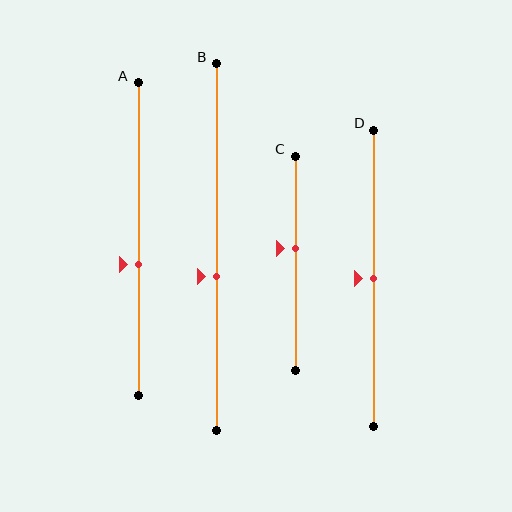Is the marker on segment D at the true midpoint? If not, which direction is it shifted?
Yes, the marker on segment D is at the true midpoint.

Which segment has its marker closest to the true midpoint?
Segment D has its marker closest to the true midpoint.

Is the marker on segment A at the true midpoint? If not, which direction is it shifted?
No, the marker on segment A is shifted downward by about 8% of the segment length.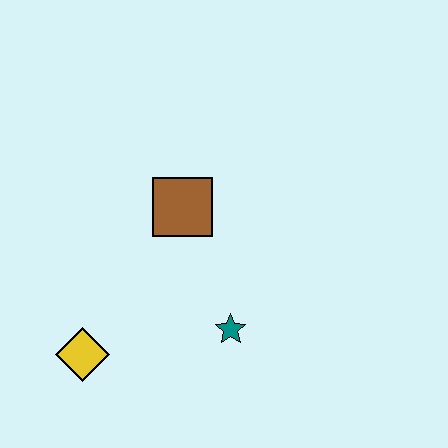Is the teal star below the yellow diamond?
No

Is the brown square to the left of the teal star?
Yes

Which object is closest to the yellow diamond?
The teal star is closest to the yellow diamond.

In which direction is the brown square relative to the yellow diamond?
The brown square is above the yellow diamond.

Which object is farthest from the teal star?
The yellow diamond is farthest from the teal star.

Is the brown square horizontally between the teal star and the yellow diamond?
Yes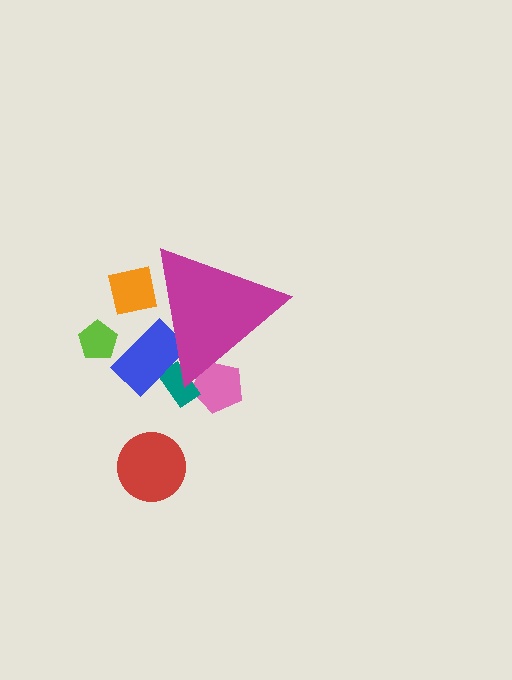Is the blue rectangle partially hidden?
Yes, the blue rectangle is partially hidden behind the magenta triangle.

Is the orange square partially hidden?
Yes, the orange square is partially hidden behind the magenta triangle.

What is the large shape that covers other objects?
A magenta triangle.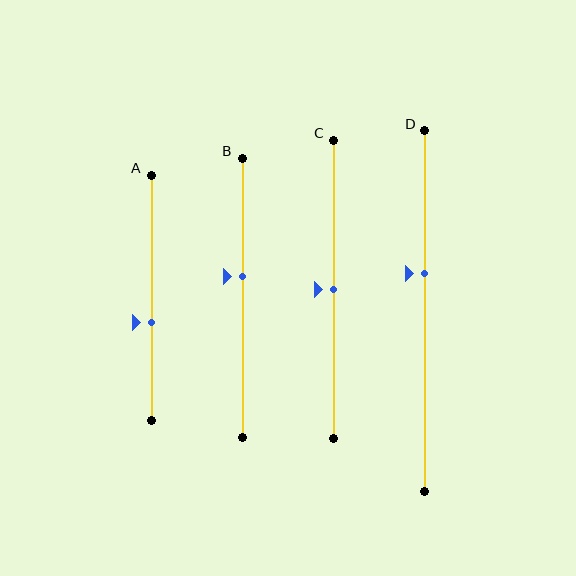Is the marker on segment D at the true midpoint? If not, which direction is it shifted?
No, the marker on segment D is shifted upward by about 10% of the segment length.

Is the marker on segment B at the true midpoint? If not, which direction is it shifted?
No, the marker on segment B is shifted upward by about 8% of the segment length.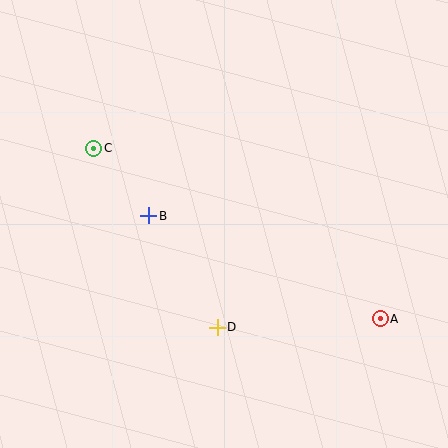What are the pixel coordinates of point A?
Point A is at (380, 319).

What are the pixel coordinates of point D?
Point D is at (217, 327).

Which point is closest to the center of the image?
Point B at (149, 216) is closest to the center.